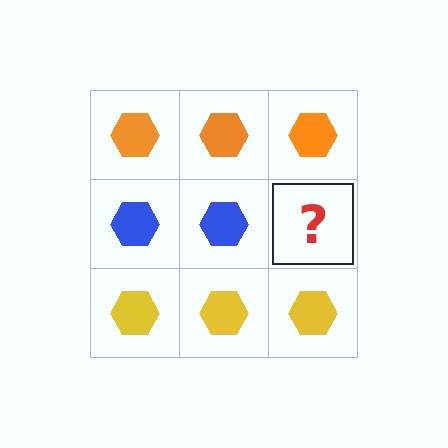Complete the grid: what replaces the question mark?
The question mark should be replaced with a blue hexagon.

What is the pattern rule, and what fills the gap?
The rule is that each row has a consistent color. The gap should be filled with a blue hexagon.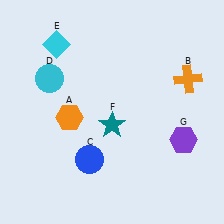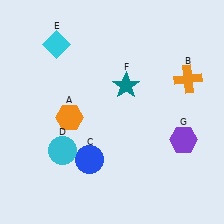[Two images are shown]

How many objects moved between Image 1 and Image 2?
2 objects moved between the two images.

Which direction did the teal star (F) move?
The teal star (F) moved up.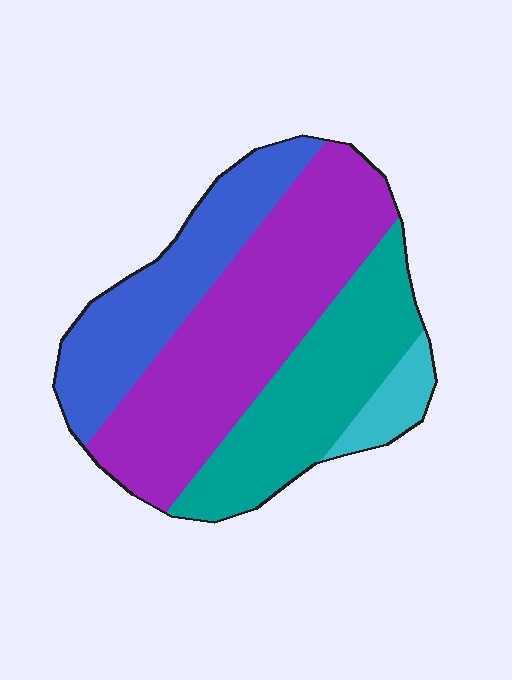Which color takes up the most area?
Purple, at roughly 40%.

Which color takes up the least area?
Cyan, at roughly 5%.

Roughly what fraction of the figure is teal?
Teal covers roughly 25% of the figure.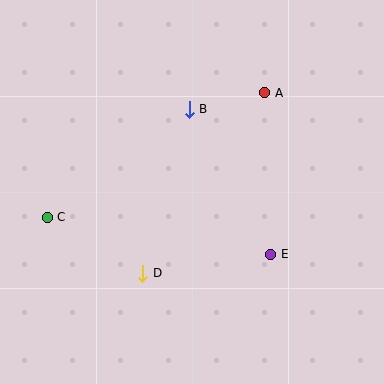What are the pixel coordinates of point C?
Point C is at (47, 217).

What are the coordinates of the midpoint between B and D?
The midpoint between B and D is at (166, 191).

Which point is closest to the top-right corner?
Point A is closest to the top-right corner.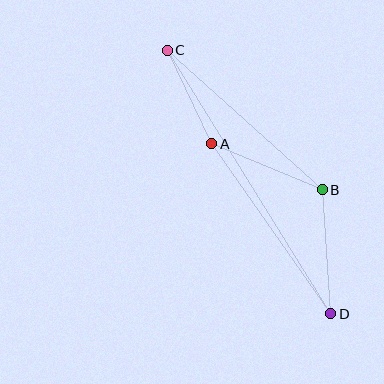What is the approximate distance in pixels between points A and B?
The distance between A and B is approximately 119 pixels.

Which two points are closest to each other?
Points A and C are closest to each other.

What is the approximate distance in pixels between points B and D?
The distance between B and D is approximately 125 pixels.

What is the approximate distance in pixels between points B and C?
The distance between B and C is approximately 208 pixels.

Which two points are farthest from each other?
Points C and D are farthest from each other.